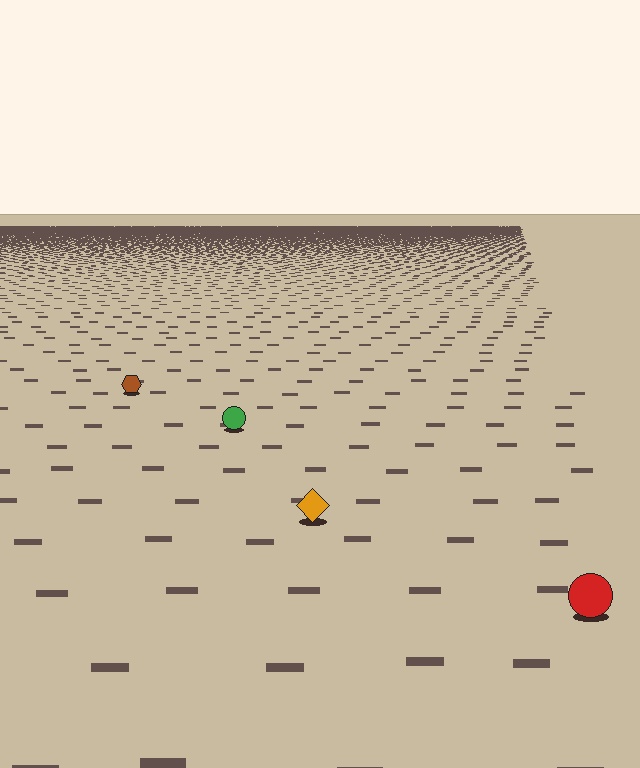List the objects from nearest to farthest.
From nearest to farthest: the red circle, the orange diamond, the green circle, the brown hexagon.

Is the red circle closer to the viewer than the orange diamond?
Yes. The red circle is closer — you can tell from the texture gradient: the ground texture is coarser near it.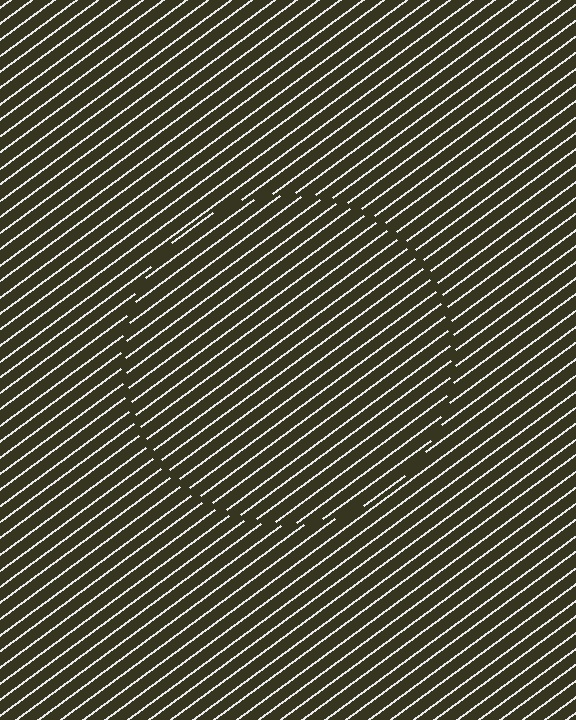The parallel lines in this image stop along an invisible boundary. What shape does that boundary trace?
An illusory circle. The interior of the shape contains the same grating, shifted by half a period — the contour is defined by the phase discontinuity where line-ends from the inner and outer gratings abut.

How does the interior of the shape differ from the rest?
The interior of the shape contains the same grating, shifted by half a period — the contour is defined by the phase discontinuity where line-ends from the inner and outer gratings abut.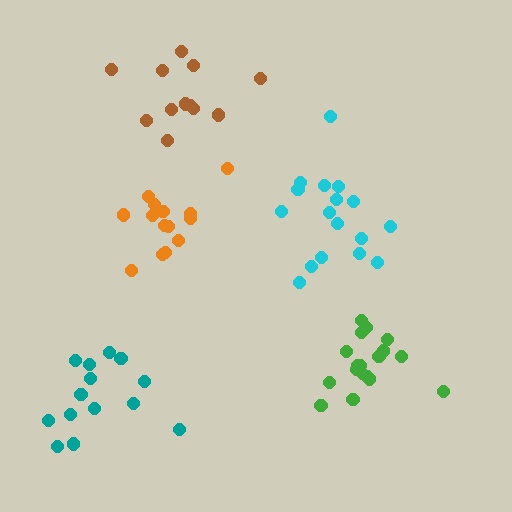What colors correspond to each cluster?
The clusters are colored: brown, cyan, green, orange, teal.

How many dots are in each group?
Group 1: 12 dots, Group 2: 17 dots, Group 3: 18 dots, Group 4: 14 dots, Group 5: 14 dots (75 total).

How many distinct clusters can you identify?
There are 5 distinct clusters.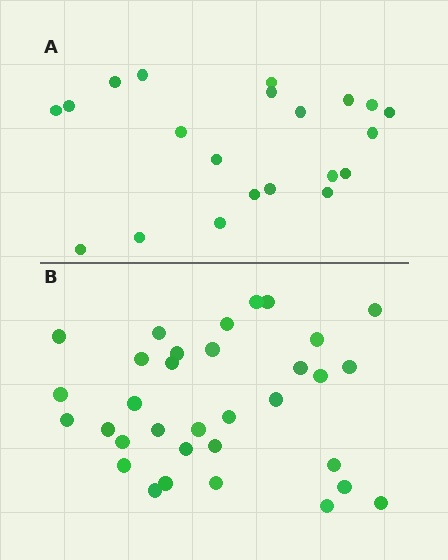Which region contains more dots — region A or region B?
Region B (the bottom region) has more dots.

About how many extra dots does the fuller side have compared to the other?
Region B has roughly 12 or so more dots than region A.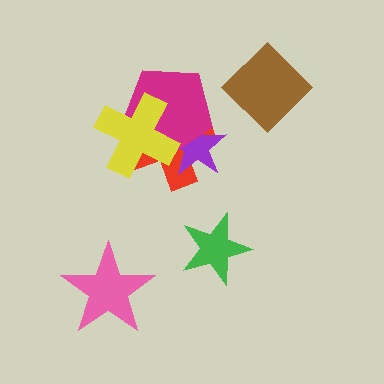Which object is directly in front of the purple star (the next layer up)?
The magenta pentagon is directly in front of the purple star.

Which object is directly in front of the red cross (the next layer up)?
The purple star is directly in front of the red cross.